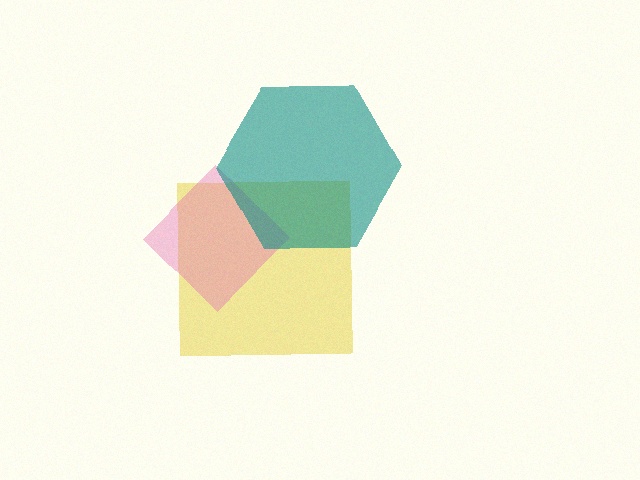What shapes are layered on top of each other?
The layered shapes are: a yellow square, a pink diamond, a teal hexagon.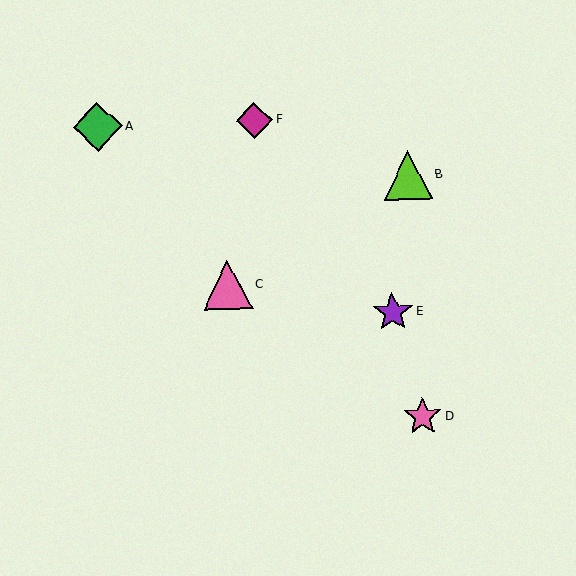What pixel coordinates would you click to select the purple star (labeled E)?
Click at (393, 312) to select the purple star E.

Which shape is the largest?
The pink triangle (labeled C) is the largest.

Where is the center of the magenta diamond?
The center of the magenta diamond is at (254, 120).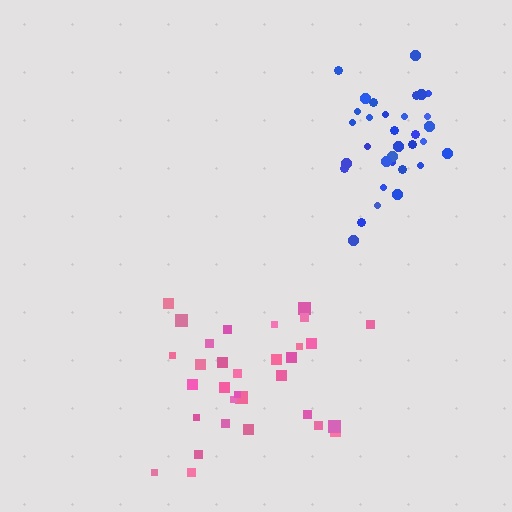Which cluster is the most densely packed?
Blue.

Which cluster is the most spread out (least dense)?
Pink.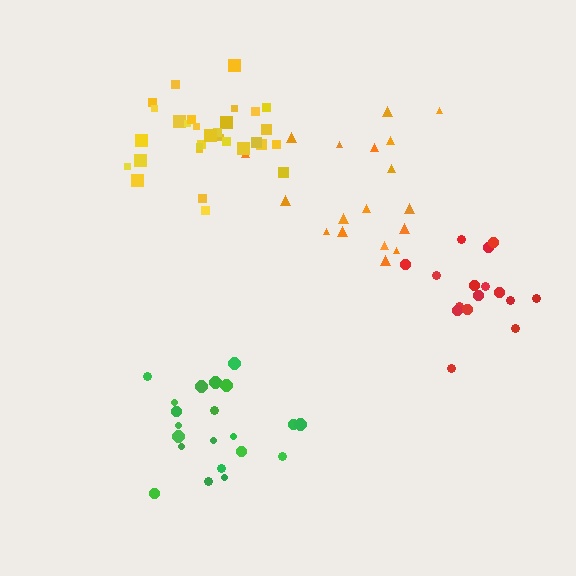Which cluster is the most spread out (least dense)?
Orange.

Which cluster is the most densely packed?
Yellow.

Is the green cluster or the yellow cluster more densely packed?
Yellow.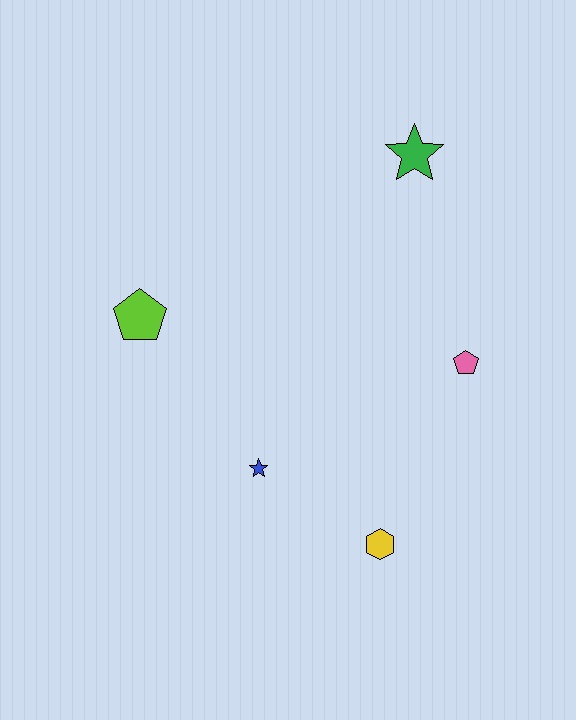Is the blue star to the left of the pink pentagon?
Yes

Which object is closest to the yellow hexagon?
The blue star is closest to the yellow hexagon.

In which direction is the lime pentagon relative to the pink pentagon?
The lime pentagon is to the left of the pink pentagon.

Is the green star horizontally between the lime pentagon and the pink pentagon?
Yes